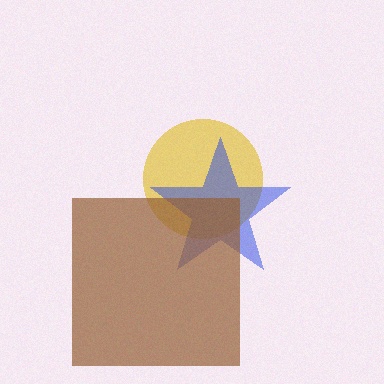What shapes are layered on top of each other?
The layered shapes are: a yellow circle, a blue star, a brown square.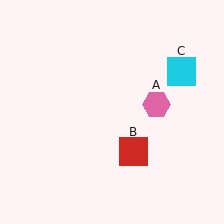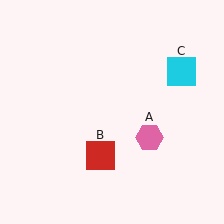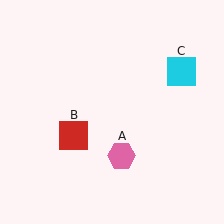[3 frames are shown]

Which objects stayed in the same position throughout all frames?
Cyan square (object C) remained stationary.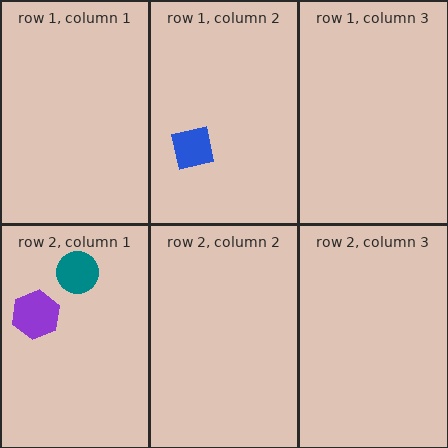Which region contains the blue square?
The row 1, column 2 region.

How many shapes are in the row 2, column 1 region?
2.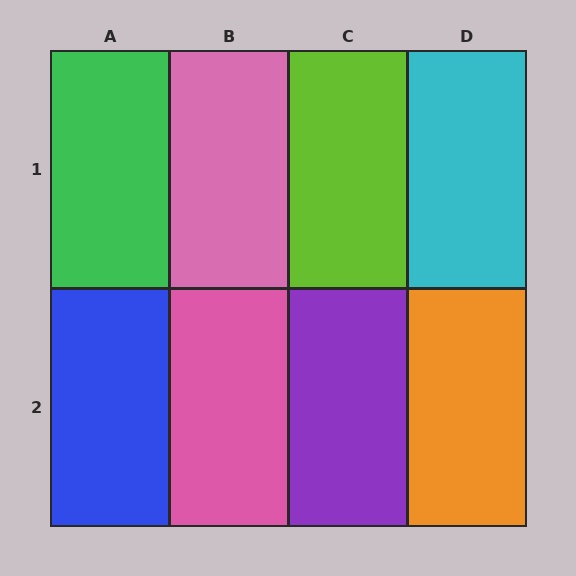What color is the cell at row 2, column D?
Orange.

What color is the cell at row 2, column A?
Blue.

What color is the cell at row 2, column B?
Pink.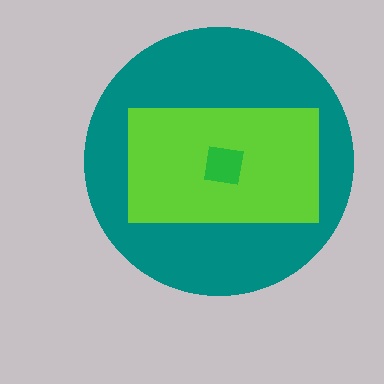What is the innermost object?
The green square.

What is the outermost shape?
The teal circle.